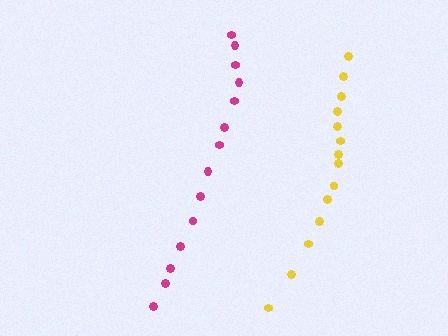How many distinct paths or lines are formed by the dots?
There are 2 distinct paths.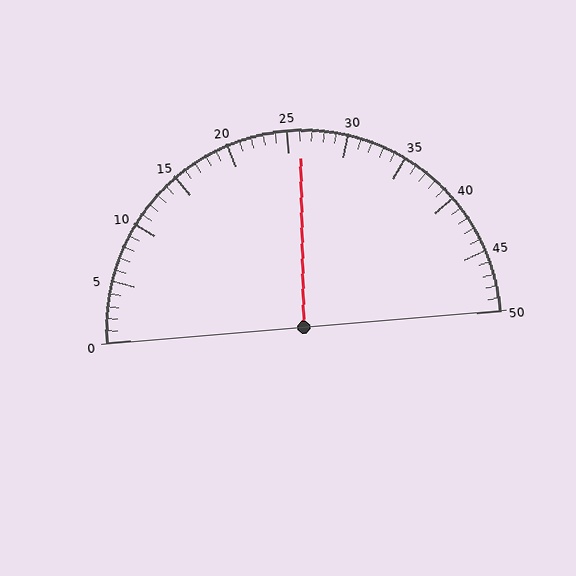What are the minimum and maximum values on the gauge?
The gauge ranges from 0 to 50.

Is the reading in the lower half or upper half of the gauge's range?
The reading is in the upper half of the range (0 to 50).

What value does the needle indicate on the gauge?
The needle indicates approximately 26.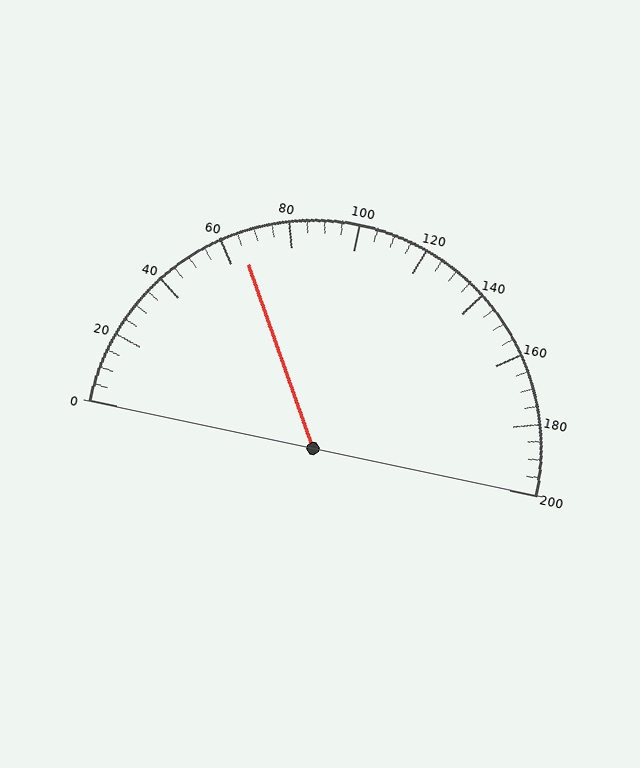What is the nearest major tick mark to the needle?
The nearest major tick mark is 60.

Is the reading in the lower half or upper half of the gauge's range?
The reading is in the lower half of the range (0 to 200).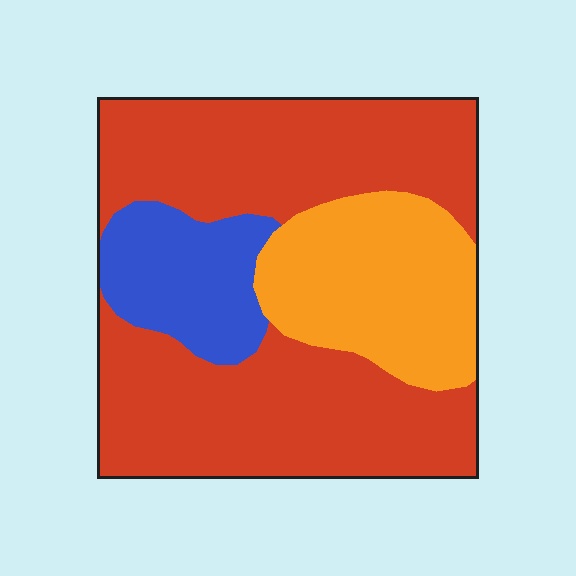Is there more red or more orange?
Red.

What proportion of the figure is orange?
Orange takes up about one quarter (1/4) of the figure.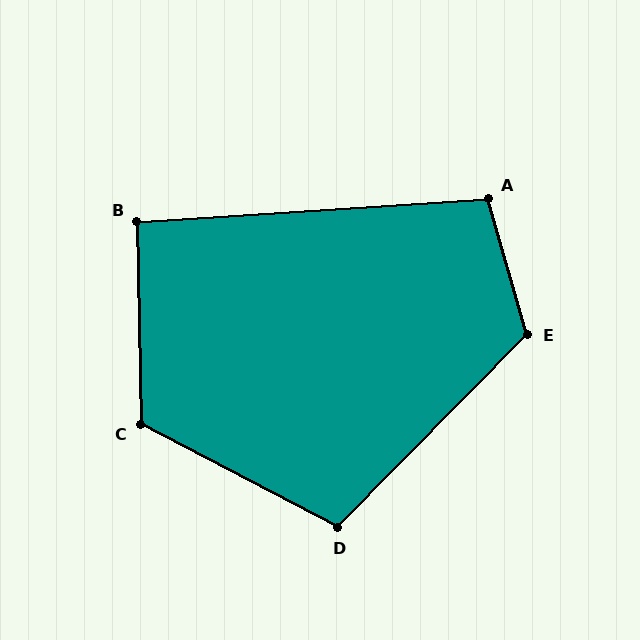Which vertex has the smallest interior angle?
B, at approximately 93 degrees.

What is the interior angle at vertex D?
Approximately 107 degrees (obtuse).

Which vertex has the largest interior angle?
E, at approximately 120 degrees.